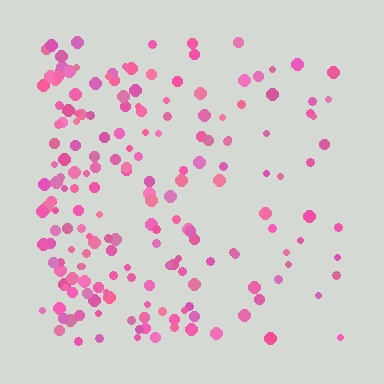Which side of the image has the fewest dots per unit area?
The right.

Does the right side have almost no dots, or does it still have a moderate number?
Still a moderate number, just noticeably fewer than the left.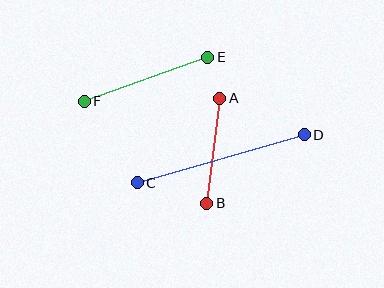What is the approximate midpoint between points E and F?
The midpoint is at approximately (146, 79) pixels.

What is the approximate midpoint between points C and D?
The midpoint is at approximately (221, 159) pixels.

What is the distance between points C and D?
The distance is approximately 174 pixels.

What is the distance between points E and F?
The distance is approximately 131 pixels.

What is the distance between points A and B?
The distance is approximately 105 pixels.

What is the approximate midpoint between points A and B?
The midpoint is at approximately (213, 151) pixels.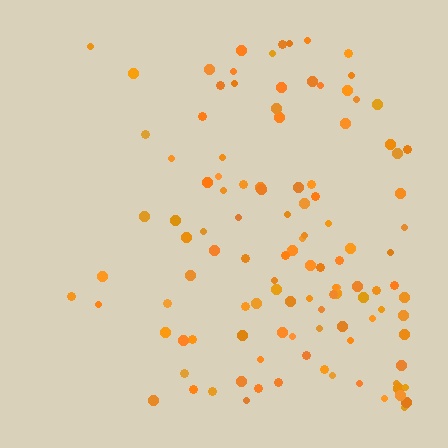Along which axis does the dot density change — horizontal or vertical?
Horizontal.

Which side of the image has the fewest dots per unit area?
The left.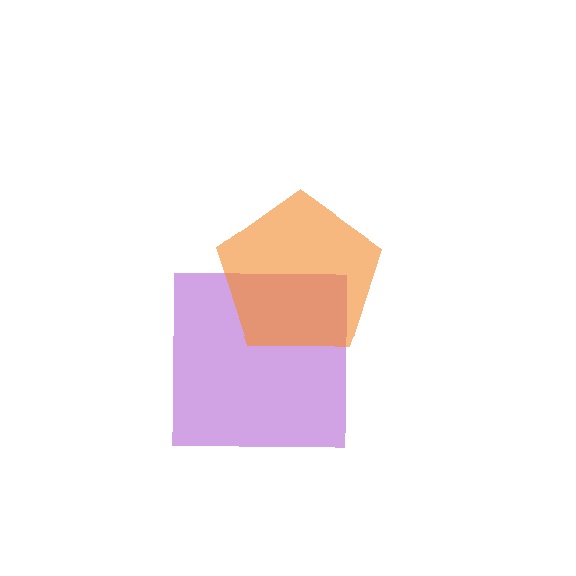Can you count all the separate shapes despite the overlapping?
Yes, there are 2 separate shapes.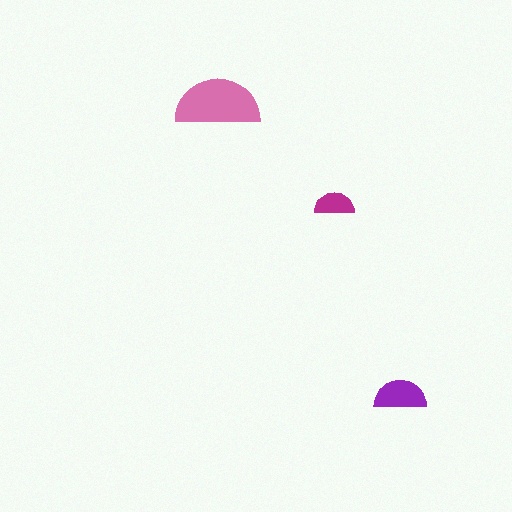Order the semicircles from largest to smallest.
the pink one, the purple one, the magenta one.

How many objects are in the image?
There are 3 objects in the image.